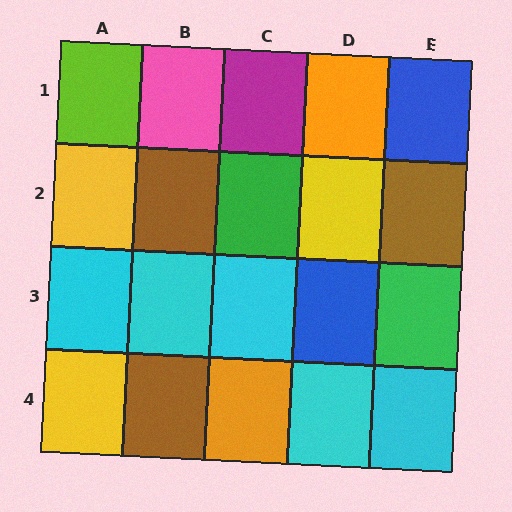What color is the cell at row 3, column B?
Cyan.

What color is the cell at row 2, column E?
Brown.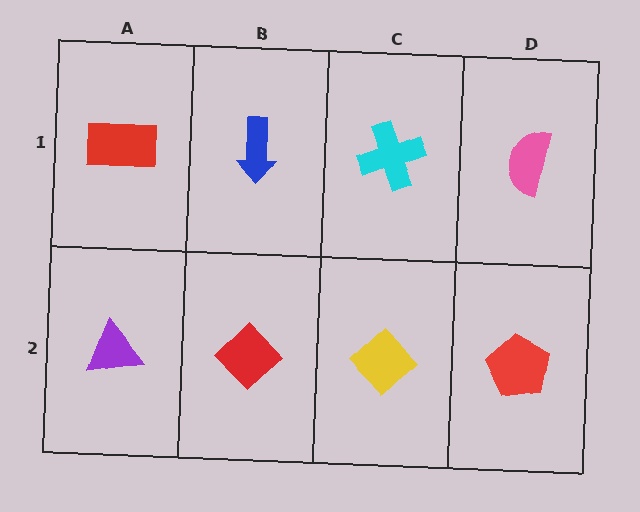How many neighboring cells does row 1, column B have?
3.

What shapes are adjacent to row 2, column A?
A red rectangle (row 1, column A), a red diamond (row 2, column B).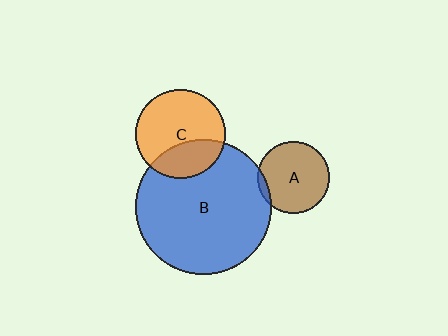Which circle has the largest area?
Circle B (blue).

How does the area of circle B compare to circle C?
Approximately 2.3 times.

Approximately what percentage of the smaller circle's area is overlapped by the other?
Approximately 5%.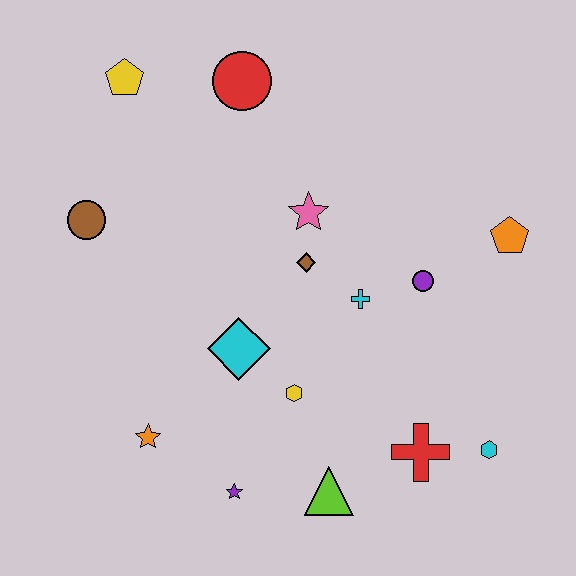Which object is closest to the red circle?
The yellow pentagon is closest to the red circle.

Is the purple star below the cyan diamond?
Yes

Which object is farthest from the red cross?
The yellow pentagon is farthest from the red cross.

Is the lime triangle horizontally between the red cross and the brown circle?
Yes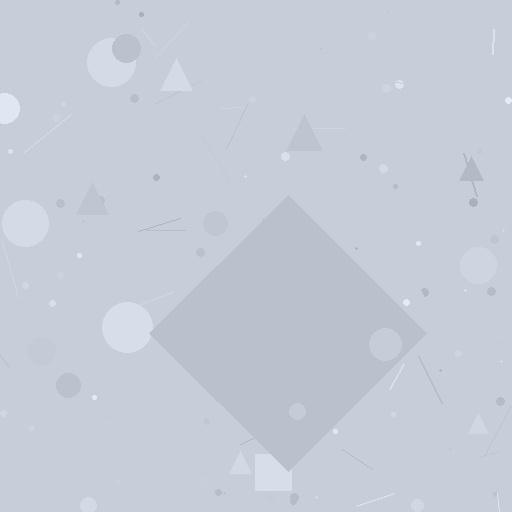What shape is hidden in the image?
A diamond is hidden in the image.